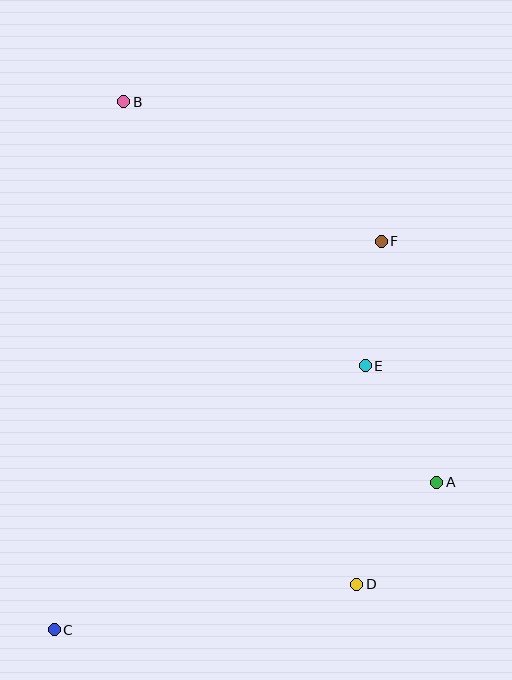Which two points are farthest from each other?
Points B and D are farthest from each other.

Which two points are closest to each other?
Points E and F are closest to each other.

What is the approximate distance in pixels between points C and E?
The distance between C and E is approximately 408 pixels.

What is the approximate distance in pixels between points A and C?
The distance between A and C is approximately 410 pixels.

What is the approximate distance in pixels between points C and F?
The distance between C and F is approximately 508 pixels.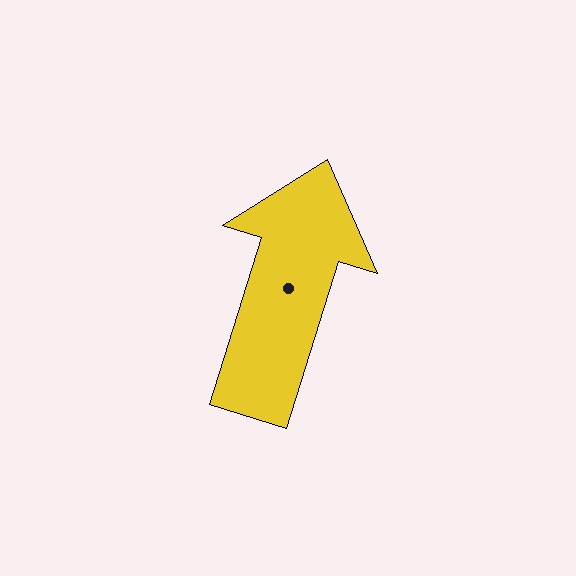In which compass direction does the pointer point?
North.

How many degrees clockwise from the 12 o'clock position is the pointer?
Approximately 17 degrees.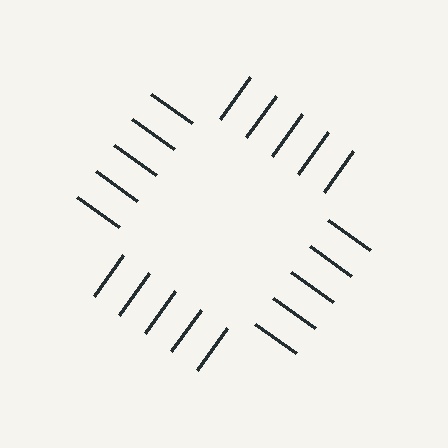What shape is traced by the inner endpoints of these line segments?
An illusory square — the line segments terminate on its edges but no continuous stroke is drawn.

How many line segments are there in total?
20 — 5 along each of the 4 edges.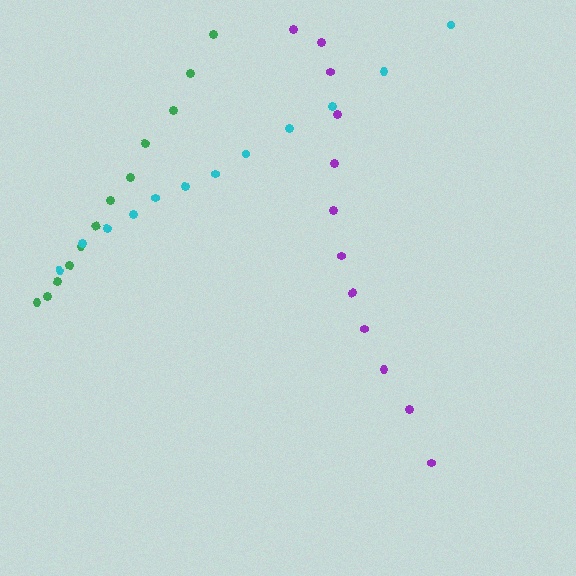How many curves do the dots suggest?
There are 3 distinct paths.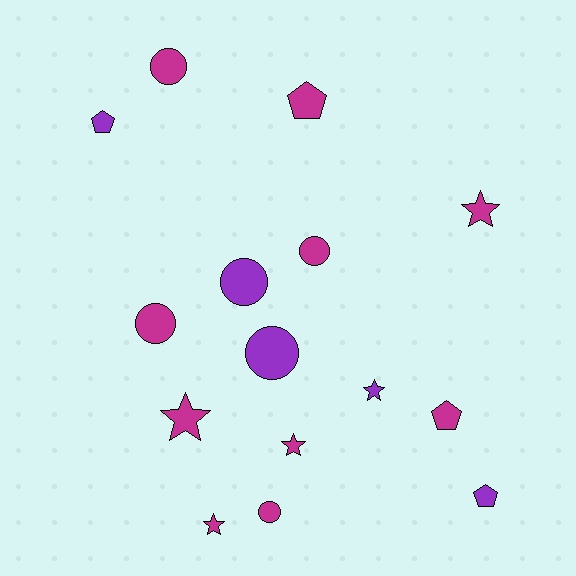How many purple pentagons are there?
There are 2 purple pentagons.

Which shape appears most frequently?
Circle, with 6 objects.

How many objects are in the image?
There are 15 objects.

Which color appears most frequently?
Magenta, with 10 objects.